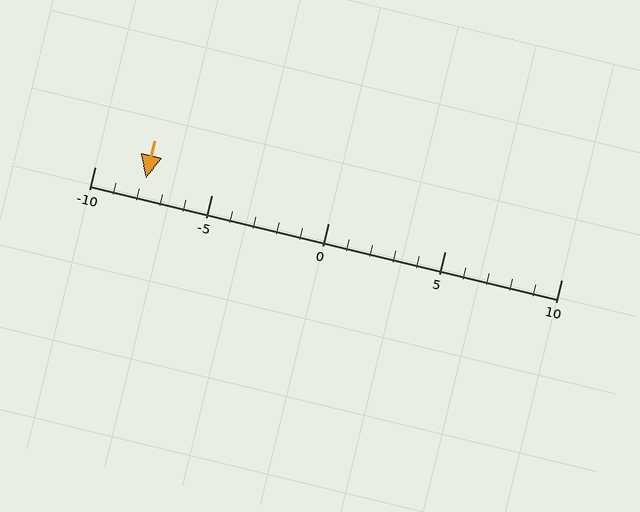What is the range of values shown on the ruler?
The ruler shows values from -10 to 10.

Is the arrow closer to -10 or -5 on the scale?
The arrow is closer to -10.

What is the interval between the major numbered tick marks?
The major tick marks are spaced 5 units apart.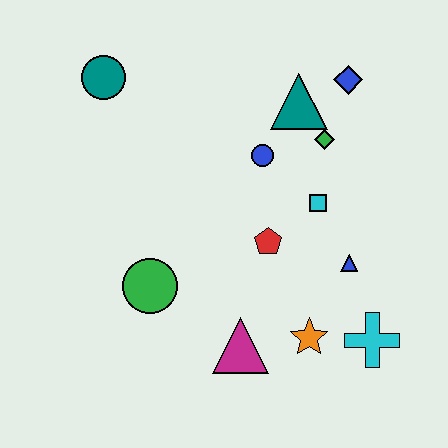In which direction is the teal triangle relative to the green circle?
The teal triangle is above the green circle.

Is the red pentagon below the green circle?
No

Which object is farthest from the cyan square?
The teal circle is farthest from the cyan square.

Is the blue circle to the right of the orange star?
No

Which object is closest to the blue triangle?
The cyan square is closest to the blue triangle.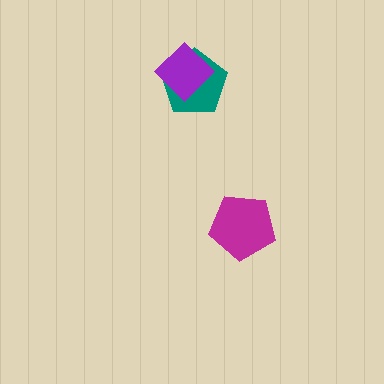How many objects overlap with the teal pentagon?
1 object overlaps with the teal pentagon.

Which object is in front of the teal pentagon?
The purple diamond is in front of the teal pentagon.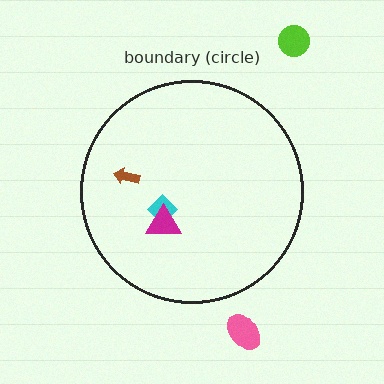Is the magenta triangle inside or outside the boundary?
Inside.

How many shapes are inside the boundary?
3 inside, 2 outside.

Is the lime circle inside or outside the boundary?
Outside.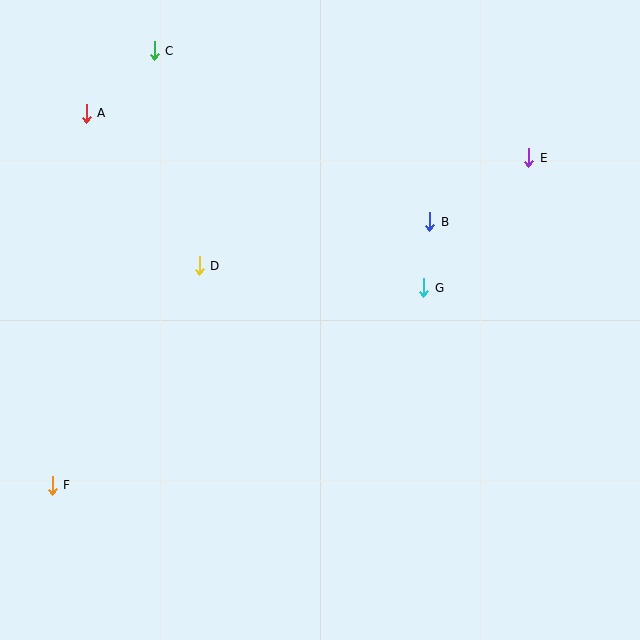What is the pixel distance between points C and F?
The distance between C and F is 446 pixels.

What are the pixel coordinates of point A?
Point A is at (86, 113).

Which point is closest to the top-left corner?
Point A is closest to the top-left corner.